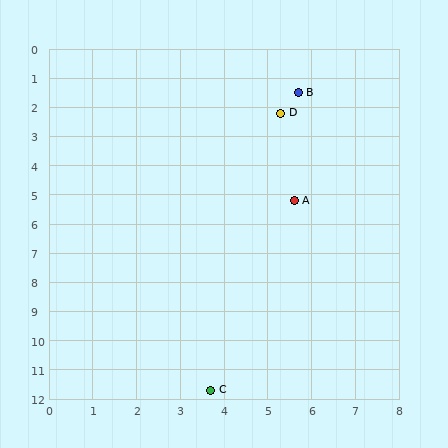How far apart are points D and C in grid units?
Points D and C are about 9.6 grid units apart.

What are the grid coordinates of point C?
Point C is at approximately (3.7, 11.7).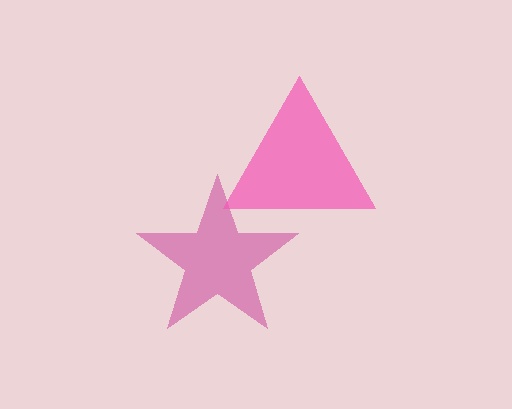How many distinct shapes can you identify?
There are 2 distinct shapes: a magenta star, a pink triangle.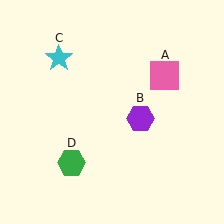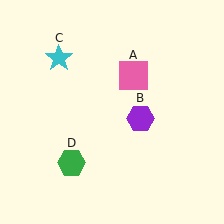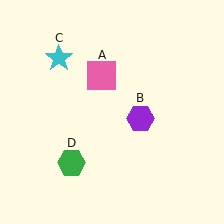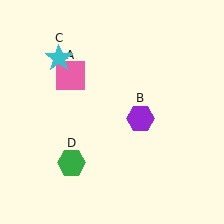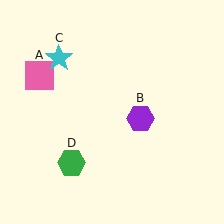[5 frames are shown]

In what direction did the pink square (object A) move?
The pink square (object A) moved left.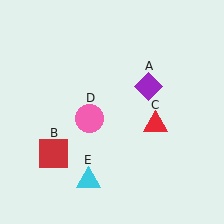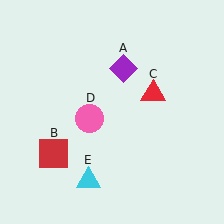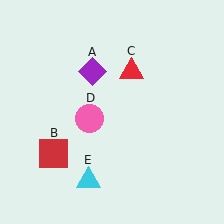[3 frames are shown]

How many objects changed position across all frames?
2 objects changed position: purple diamond (object A), red triangle (object C).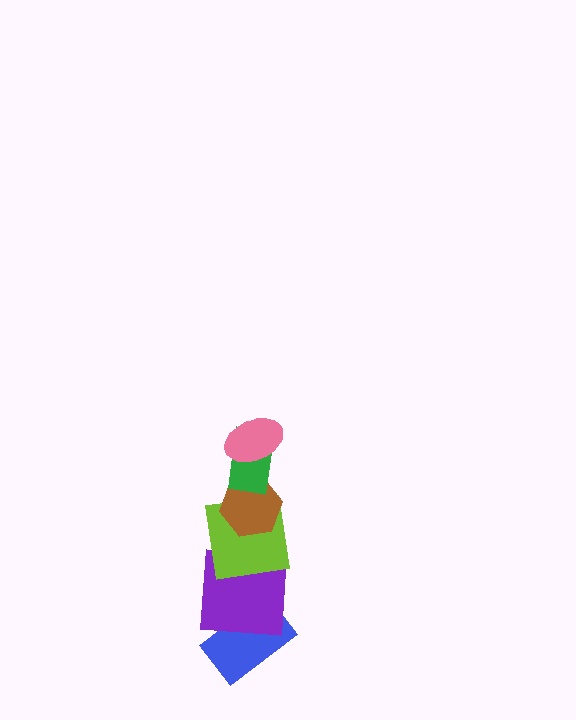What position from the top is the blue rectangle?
The blue rectangle is 6th from the top.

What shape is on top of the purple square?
The lime square is on top of the purple square.